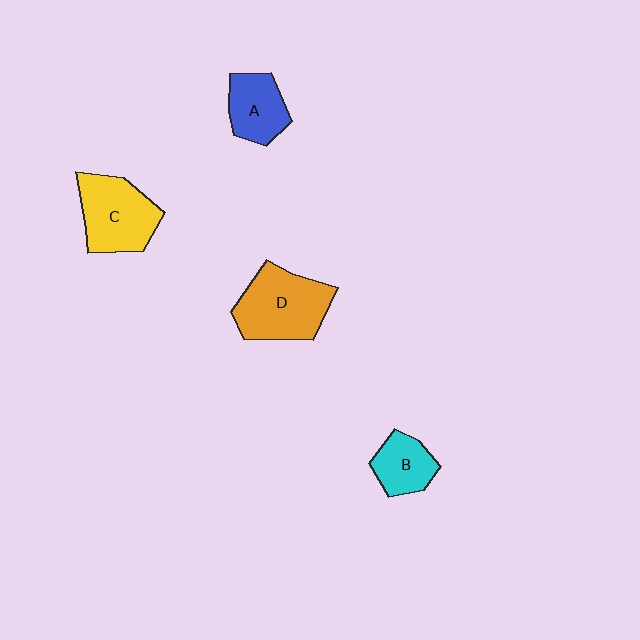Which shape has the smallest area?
Shape B (cyan).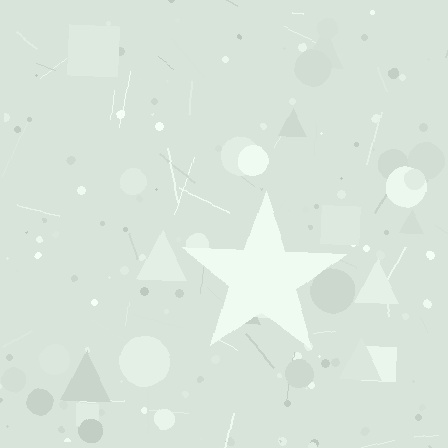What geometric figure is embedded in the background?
A star is embedded in the background.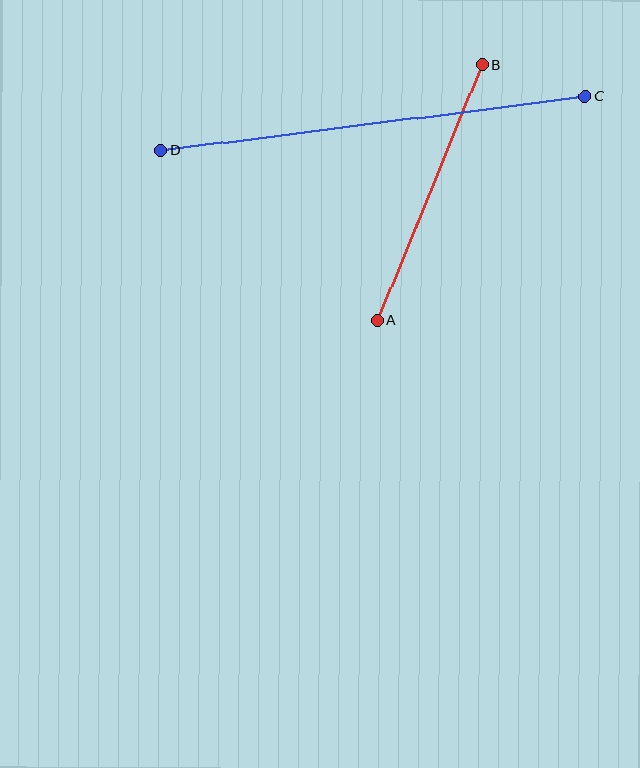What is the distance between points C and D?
The distance is approximately 428 pixels.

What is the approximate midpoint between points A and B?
The midpoint is at approximately (430, 193) pixels.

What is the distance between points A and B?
The distance is approximately 276 pixels.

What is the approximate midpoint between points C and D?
The midpoint is at approximately (373, 124) pixels.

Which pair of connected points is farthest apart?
Points C and D are farthest apart.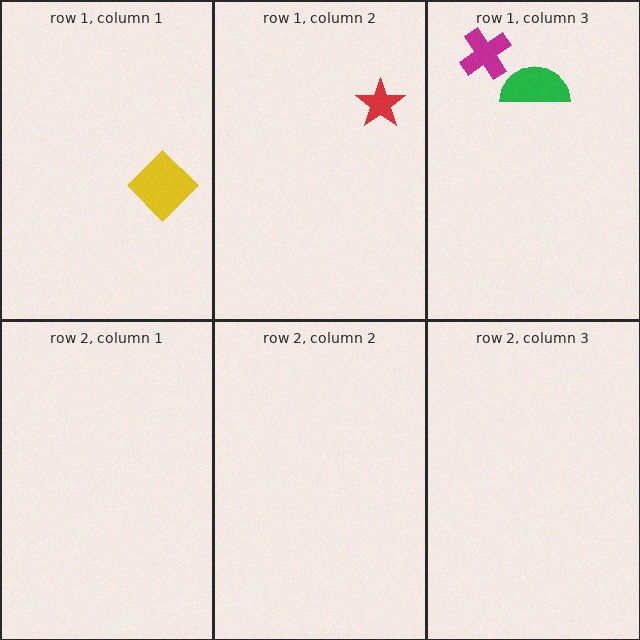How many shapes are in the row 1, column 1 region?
1.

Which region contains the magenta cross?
The row 1, column 3 region.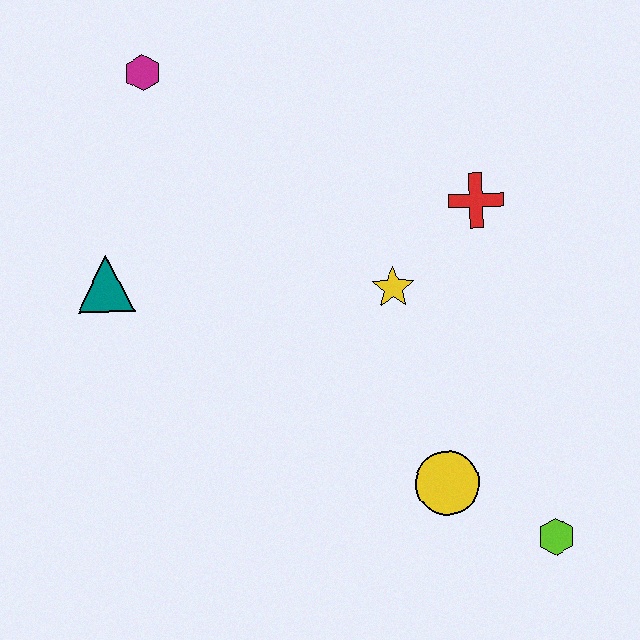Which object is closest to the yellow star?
The red cross is closest to the yellow star.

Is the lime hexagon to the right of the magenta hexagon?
Yes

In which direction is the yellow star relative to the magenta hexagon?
The yellow star is to the right of the magenta hexagon.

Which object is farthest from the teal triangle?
The lime hexagon is farthest from the teal triangle.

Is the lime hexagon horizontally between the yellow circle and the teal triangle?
No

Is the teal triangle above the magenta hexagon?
No